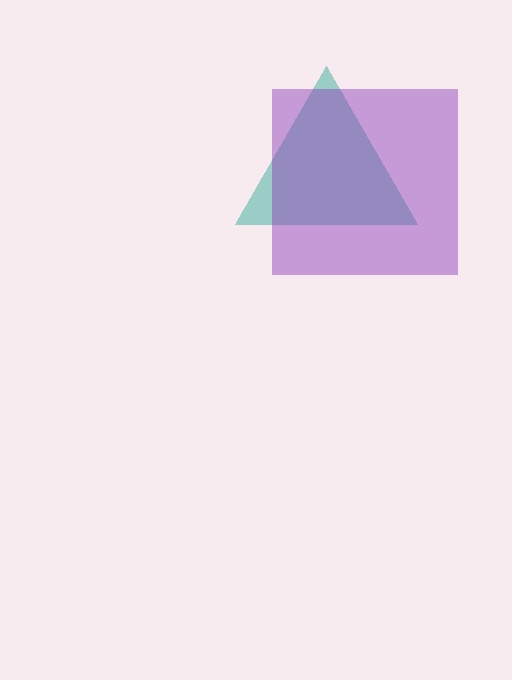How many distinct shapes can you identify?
There are 2 distinct shapes: a teal triangle, a purple square.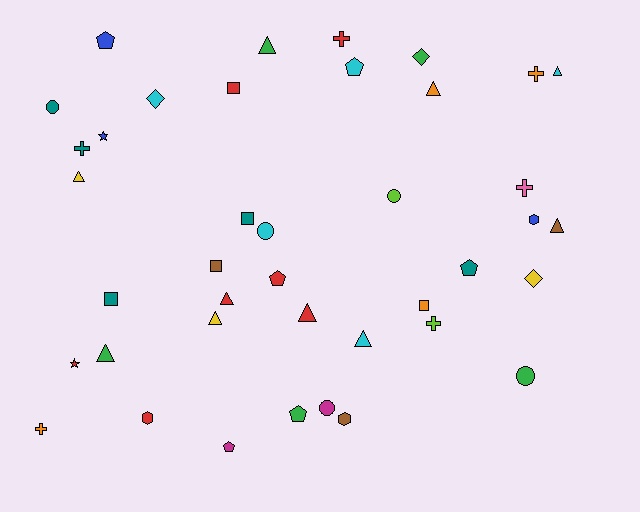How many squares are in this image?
There are 5 squares.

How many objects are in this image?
There are 40 objects.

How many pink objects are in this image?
There is 1 pink object.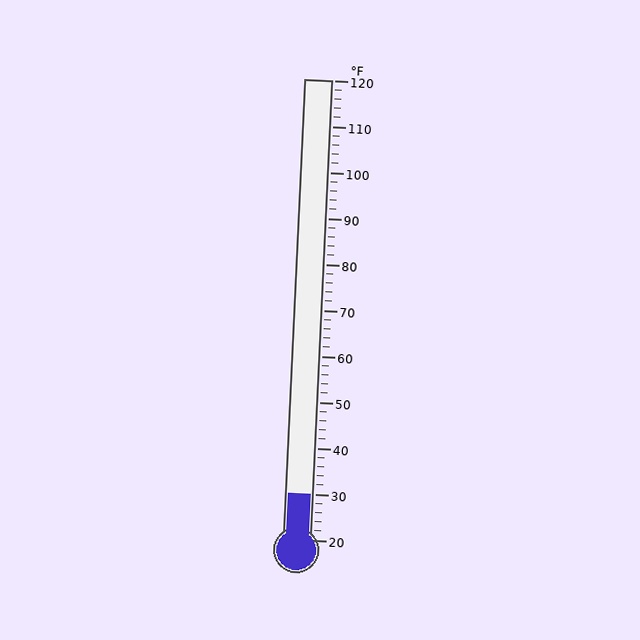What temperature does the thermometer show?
The thermometer shows approximately 30°F.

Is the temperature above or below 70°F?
The temperature is below 70°F.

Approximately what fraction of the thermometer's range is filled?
The thermometer is filled to approximately 10% of its range.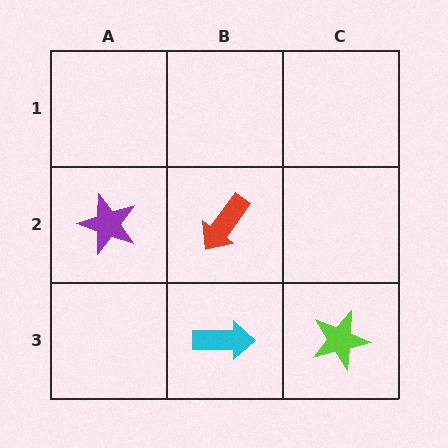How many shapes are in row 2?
2 shapes.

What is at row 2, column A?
A purple star.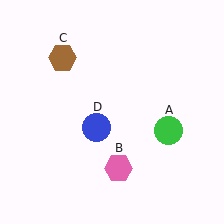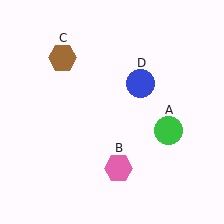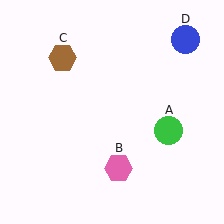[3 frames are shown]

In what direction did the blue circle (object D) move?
The blue circle (object D) moved up and to the right.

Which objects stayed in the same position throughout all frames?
Green circle (object A) and pink hexagon (object B) and brown hexagon (object C) remained stationary.